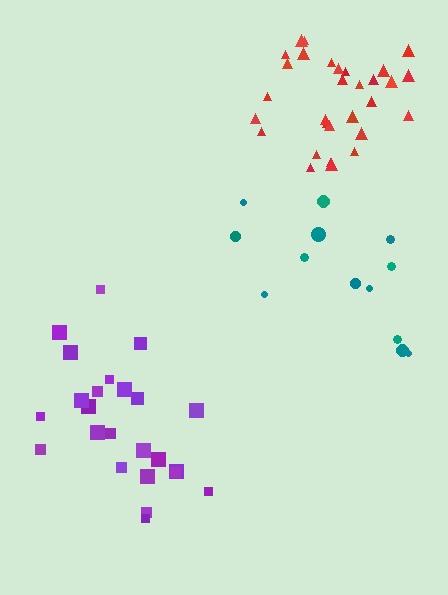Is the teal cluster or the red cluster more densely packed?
Red.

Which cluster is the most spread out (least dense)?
Teal.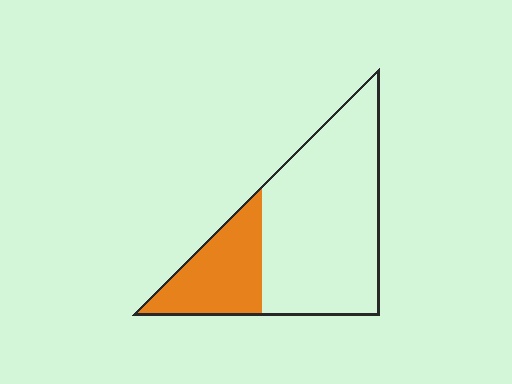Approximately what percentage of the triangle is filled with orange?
Approximately 30%.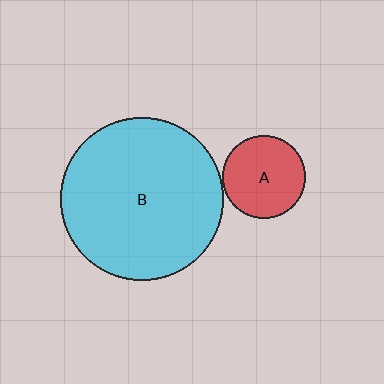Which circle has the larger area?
Circle B (cyan).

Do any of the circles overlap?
No, none of the circles overlap.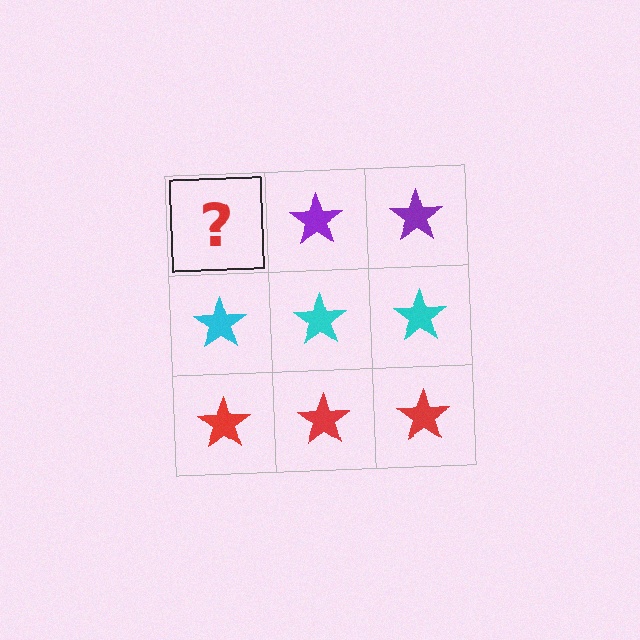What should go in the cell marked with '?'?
The missing cell should contain a purple star.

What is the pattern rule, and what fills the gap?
The rule is that each row has a consistent color. The gap should be filled with a purple star.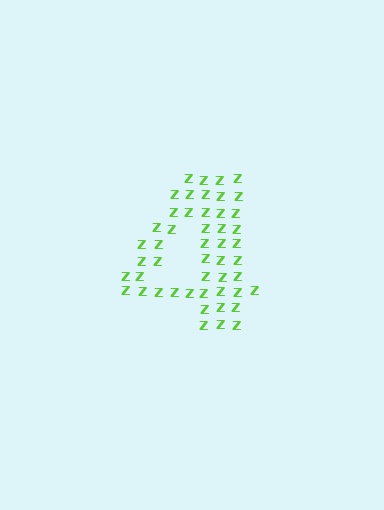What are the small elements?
The small elements are letter Z's.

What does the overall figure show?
The overall figure shows the digit 4.